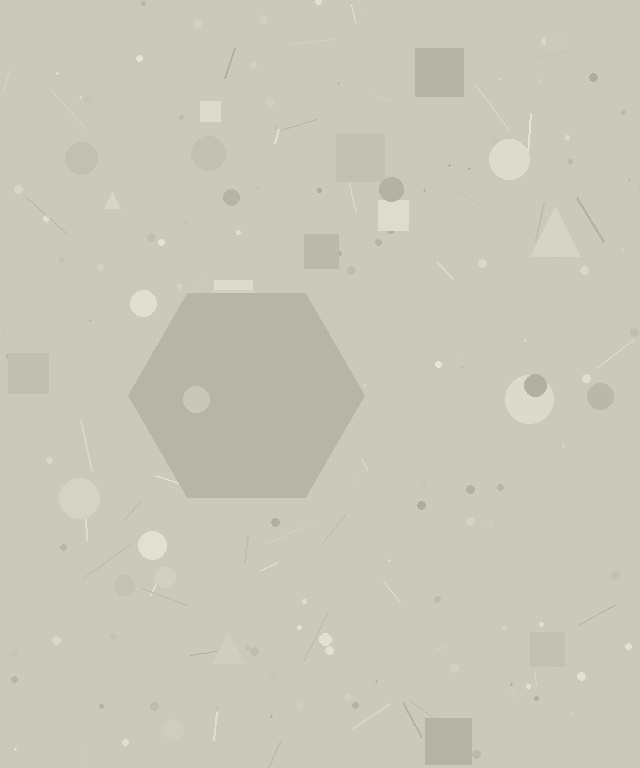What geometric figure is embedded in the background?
A hexagon is embedded in the background.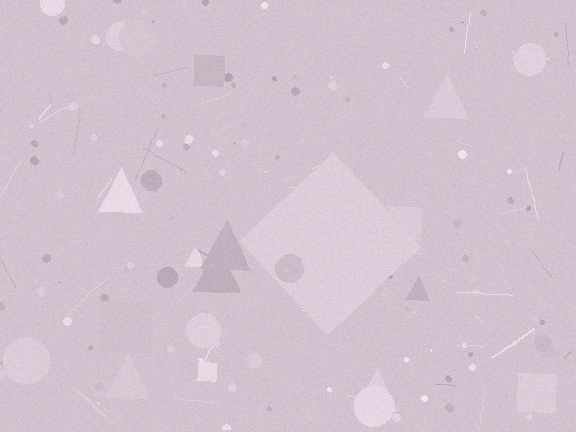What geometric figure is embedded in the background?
A diamond is embedded in the background.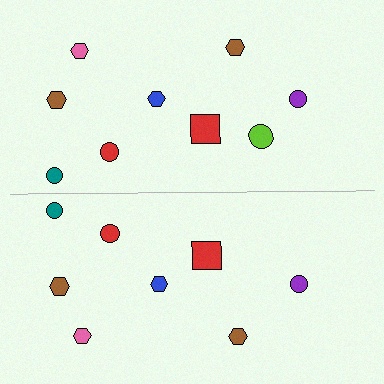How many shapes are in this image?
There are 17 shapes in this image.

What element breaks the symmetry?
A lime circle is missing from the bottom side.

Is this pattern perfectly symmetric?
No, the pattern is not perfectly symmetric. A lime circle is missing from the bottom side.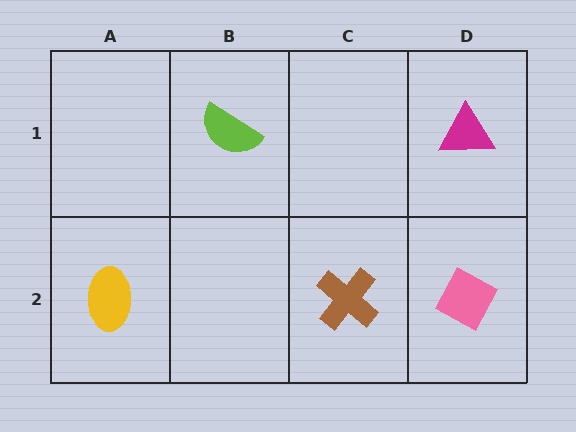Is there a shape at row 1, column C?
No, that cell is empty.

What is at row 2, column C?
A brown cross.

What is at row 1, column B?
A lime semicircle.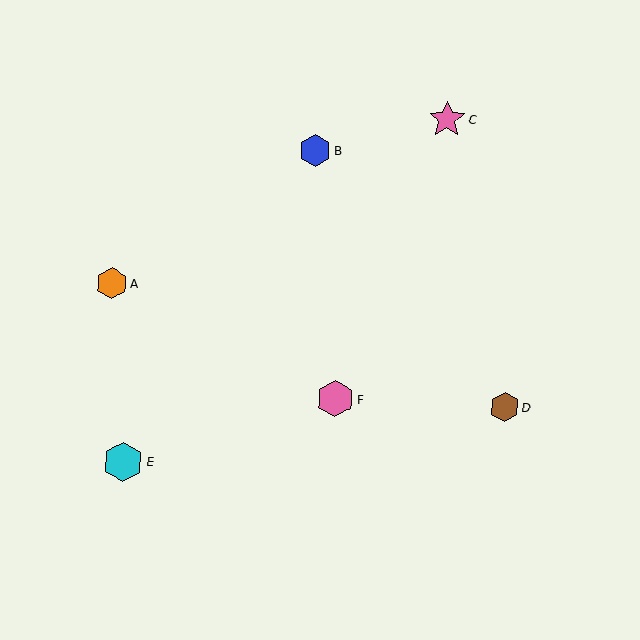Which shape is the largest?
The cyan hexagon (labeled E) is the largest.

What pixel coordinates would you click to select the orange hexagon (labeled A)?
Click at (112, 283) to select the orange hexagon A.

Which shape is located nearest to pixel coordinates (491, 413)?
The brown hexagon (labeled D) at (505, 407) is nearest to that location.